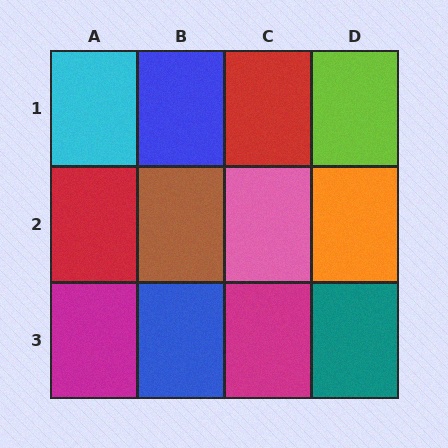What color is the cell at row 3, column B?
Blue.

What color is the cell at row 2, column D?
Orange.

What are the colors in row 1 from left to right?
Cyan, blue, red, lime.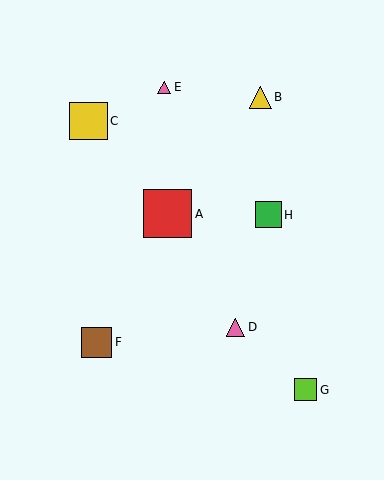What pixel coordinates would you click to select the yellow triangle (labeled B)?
Click at (260, 97) to select the yellow triangle B.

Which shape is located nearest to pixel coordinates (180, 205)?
The red square (labeled A) at (167, 214) is nearest to that location.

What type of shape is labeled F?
Shape F is a brown square.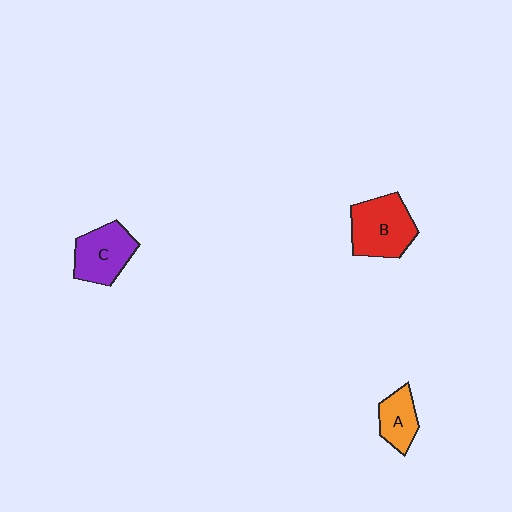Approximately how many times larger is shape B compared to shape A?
Approximately 1.7 times.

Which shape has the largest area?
Shape B (red).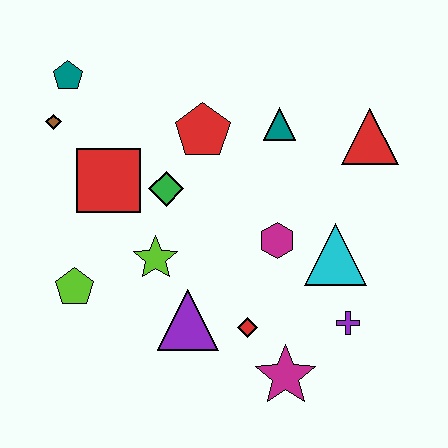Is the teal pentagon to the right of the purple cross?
No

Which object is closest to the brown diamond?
The teal pentagon is closest to the brown diamond.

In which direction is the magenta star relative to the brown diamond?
The magenta star is below the brown diamond.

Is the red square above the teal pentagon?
No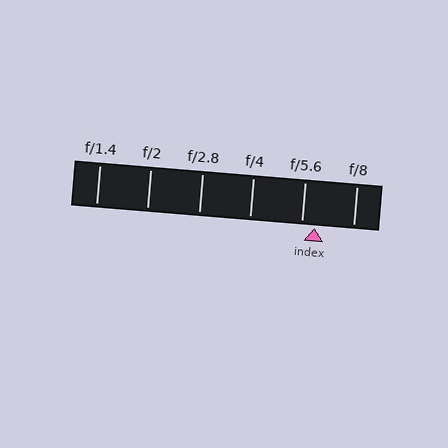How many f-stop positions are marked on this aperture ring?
There are 6 f-stop positions marked.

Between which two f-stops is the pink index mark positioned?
The index mark is between f/5.6 and f/8.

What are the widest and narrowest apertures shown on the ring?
The widest aperture shown is f/1.4 and the narrowest is f/8.